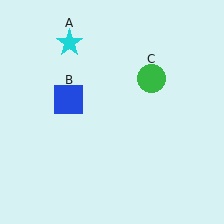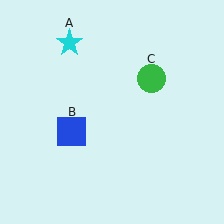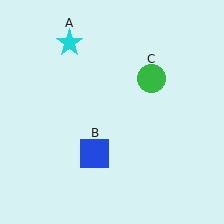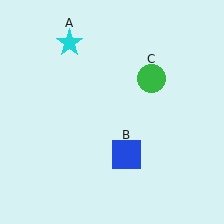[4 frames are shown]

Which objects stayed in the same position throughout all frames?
Cyan star (object A) and green circle (object C) remained stationary.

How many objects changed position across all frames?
1 object changed position: blue square (object B).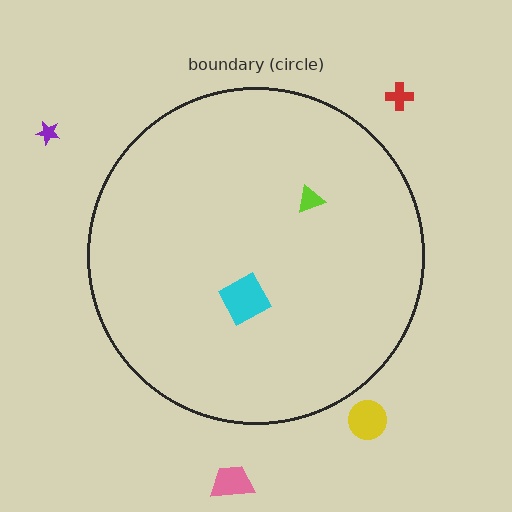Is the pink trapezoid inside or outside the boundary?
Outside.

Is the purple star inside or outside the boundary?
Outside.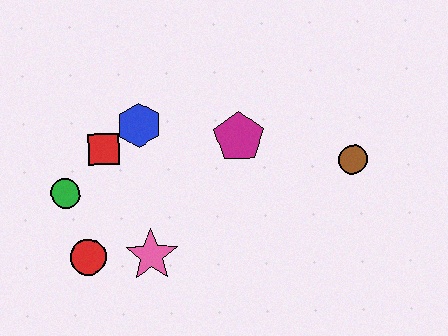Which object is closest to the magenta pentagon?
The blue hexagon is closest to the magenta pentagon.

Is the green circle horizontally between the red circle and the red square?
No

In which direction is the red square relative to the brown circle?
The red square is to the left of the brown circle.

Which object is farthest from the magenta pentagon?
The red circle is farthest from the magenta pentagon.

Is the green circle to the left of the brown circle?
Yes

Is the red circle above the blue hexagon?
No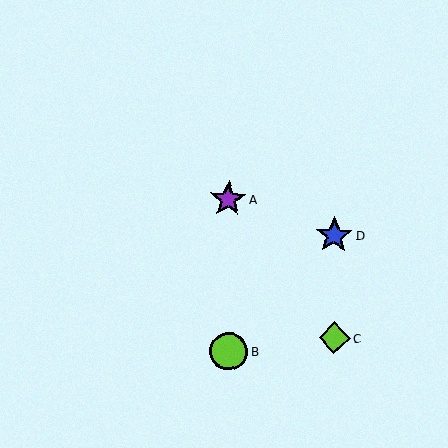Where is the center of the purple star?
The center of the purple star is at (228, 199).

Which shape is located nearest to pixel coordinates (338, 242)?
The blue star (labeled D) at (334, 235) is nearest to that location.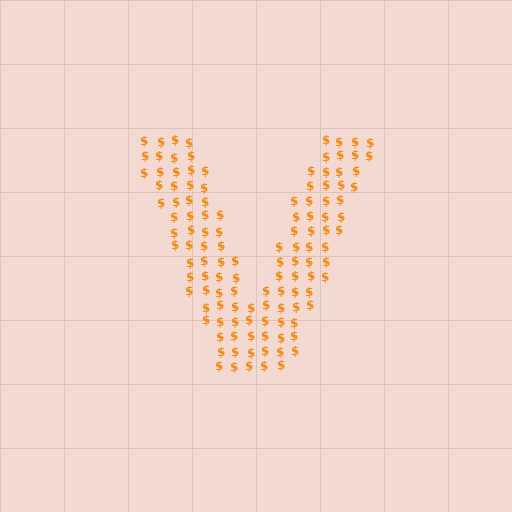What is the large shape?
The large shape is the letter V.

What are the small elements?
The small elements are dollar signs.